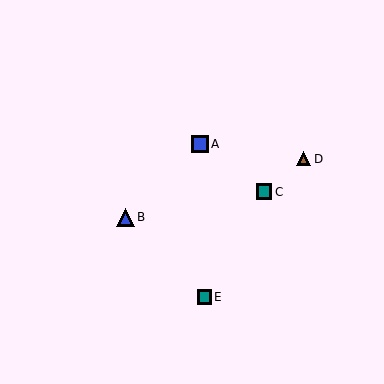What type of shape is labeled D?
Shape D is a brown triangle.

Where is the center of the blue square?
The center of the blue square is at (200, 144).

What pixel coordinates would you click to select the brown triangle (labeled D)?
Click at (303, 159) to select the brown triangle D.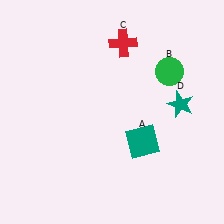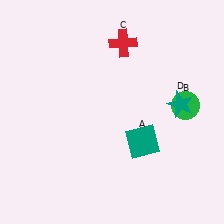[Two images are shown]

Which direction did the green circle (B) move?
The green circle (B) moved down.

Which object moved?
The green circle (B) moved down.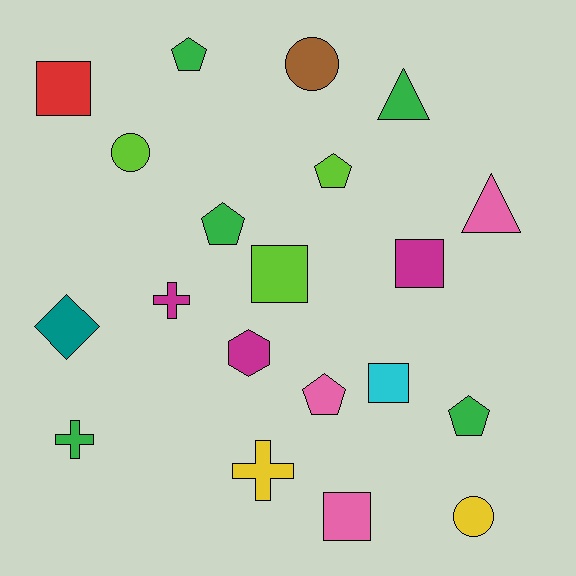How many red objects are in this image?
There is 1 red object.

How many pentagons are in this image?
There are 5 pentagons.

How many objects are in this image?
There are 20 objects.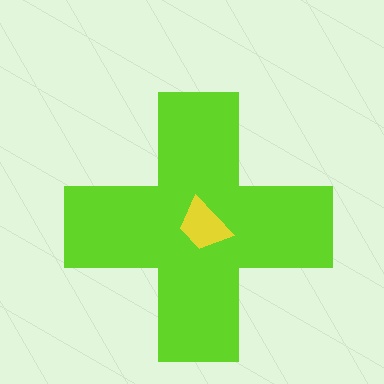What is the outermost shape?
The lime cross.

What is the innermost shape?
The yellow trapezoid.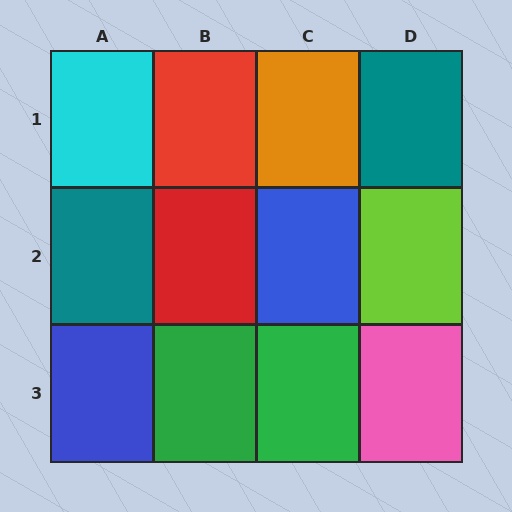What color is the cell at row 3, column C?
Green.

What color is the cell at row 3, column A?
Blue.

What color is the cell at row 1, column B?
Red.